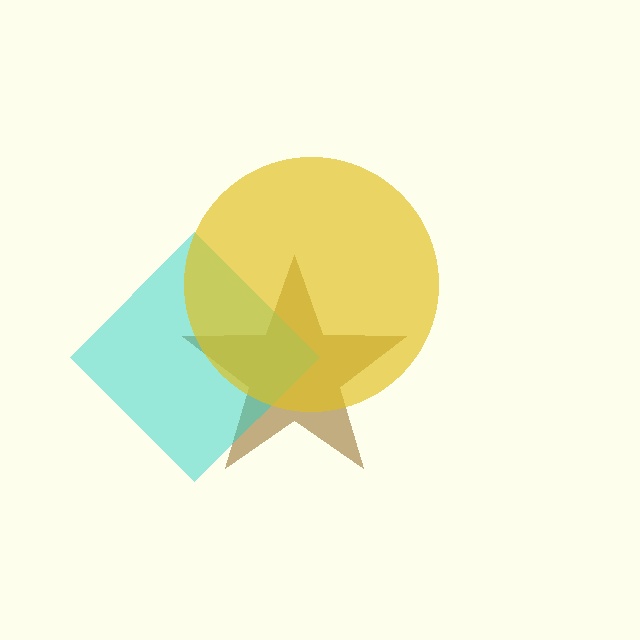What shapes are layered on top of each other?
The layered shapes are: a brown star, a cyan diamond, a yellow circle.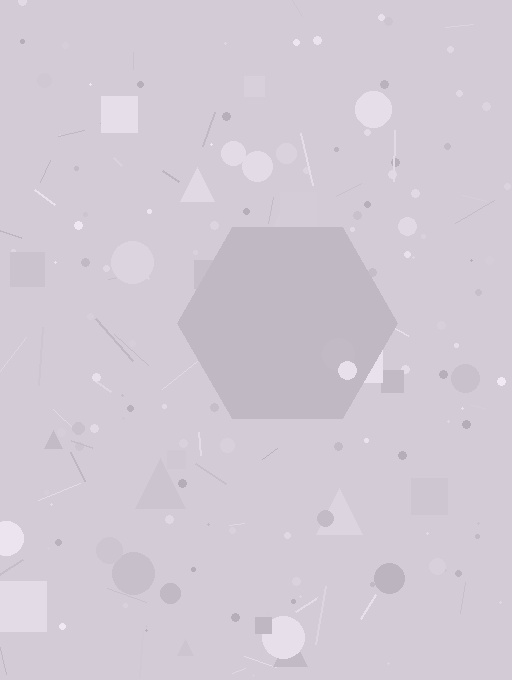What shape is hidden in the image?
A hexagon is hidden in the image.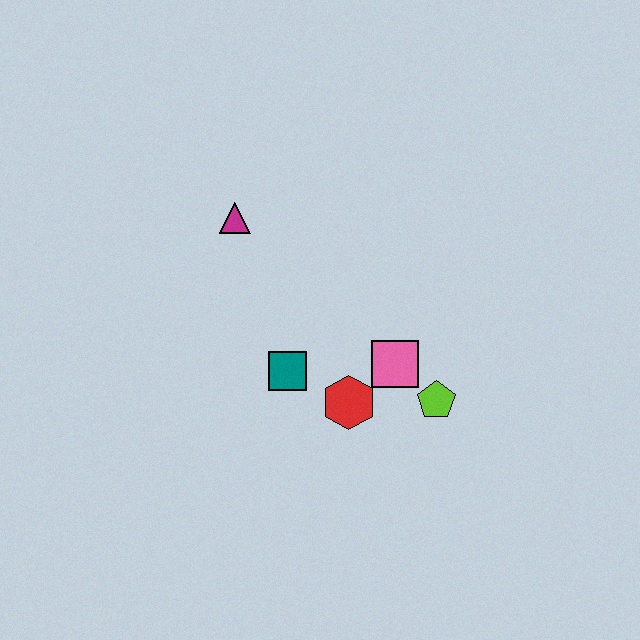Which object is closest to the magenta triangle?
The teal square is closest to the magenta triangle.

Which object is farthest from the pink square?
The magenta triangle is farthest from the pink square.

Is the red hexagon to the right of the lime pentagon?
No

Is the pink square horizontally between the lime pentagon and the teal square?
Yes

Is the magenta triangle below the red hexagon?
No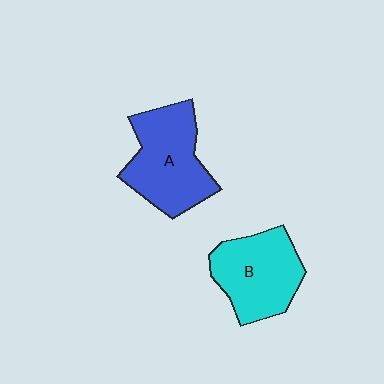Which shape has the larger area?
Shape A (blue).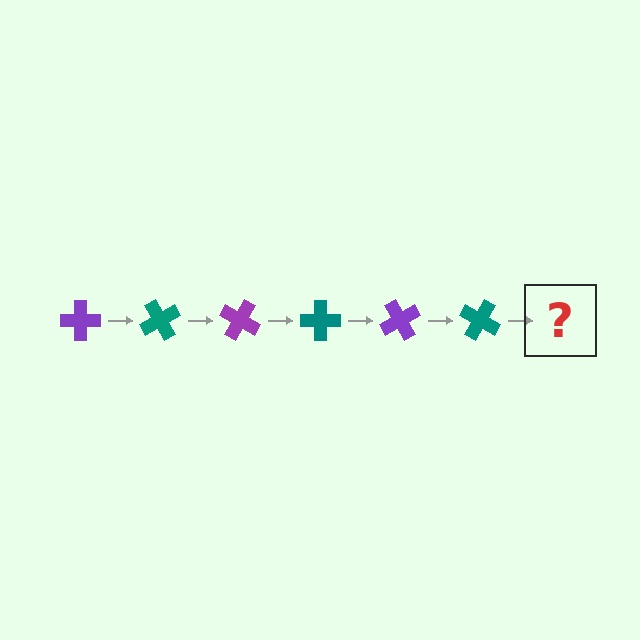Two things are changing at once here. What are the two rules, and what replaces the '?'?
The two rules are that it rotates 60 degrees each step and the color cycles through purple and teal. The '?' should be a purple cross, rotated 360 degrees from the start.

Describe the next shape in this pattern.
It should be a purple cross, rotated 360 degrees from the start.